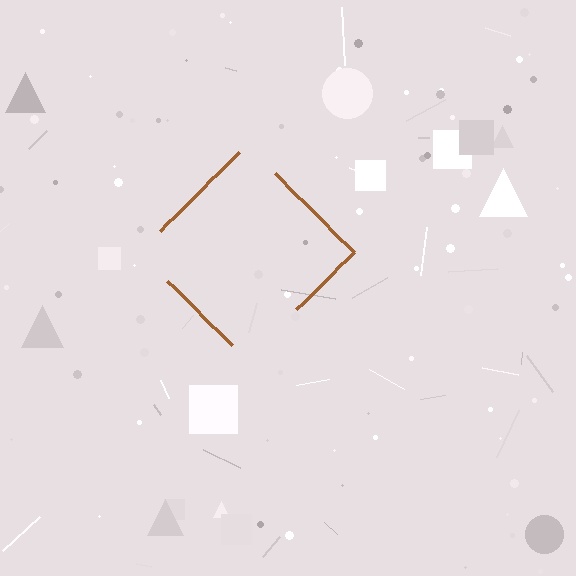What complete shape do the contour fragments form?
The contour fragments form a diamond.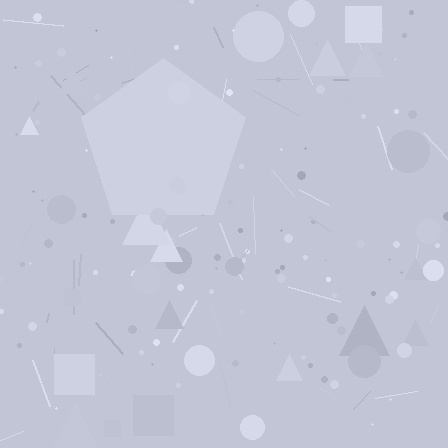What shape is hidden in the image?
A pentagon is hidden in the image.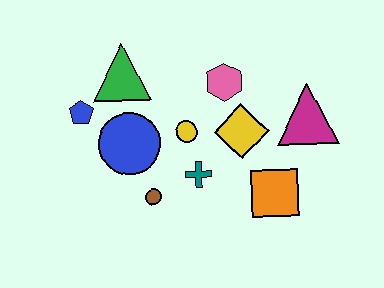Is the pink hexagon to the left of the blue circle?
No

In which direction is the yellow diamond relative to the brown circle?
The yellow diamond is to the right of the brown circle.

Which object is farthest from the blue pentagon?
The magenta triangle is farthest from the blue pentagon.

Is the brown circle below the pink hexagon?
Yes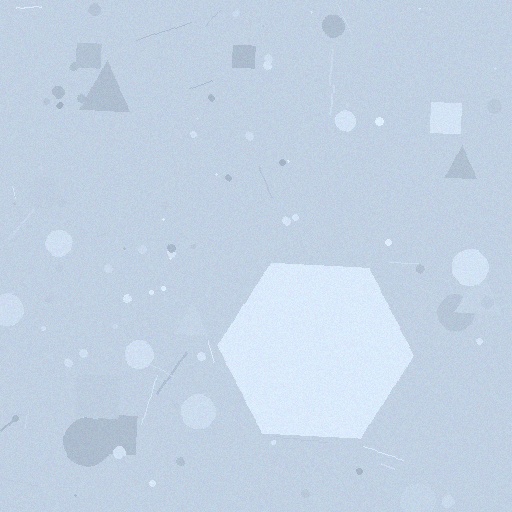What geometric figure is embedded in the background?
A hexagon is embedded in the background.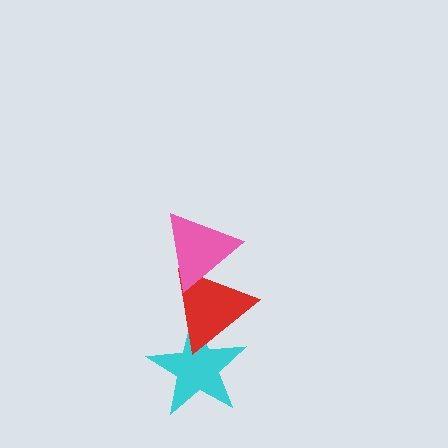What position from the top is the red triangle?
The red triangle is 2nd from the top.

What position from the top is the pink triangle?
The pink triangle is 1st from the top.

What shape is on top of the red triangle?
The pink triangle is on top of the red triangle.